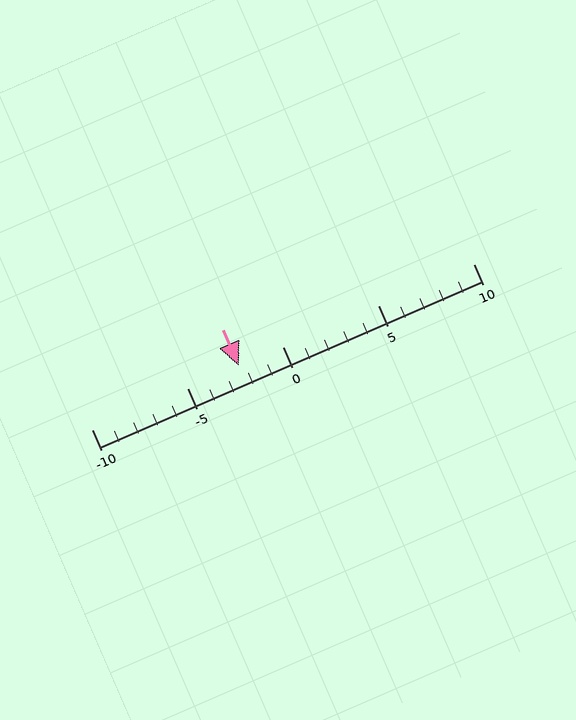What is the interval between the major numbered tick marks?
The major tick marks are spaced 5 units apart.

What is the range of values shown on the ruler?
The ruler shows values from -10 to 10.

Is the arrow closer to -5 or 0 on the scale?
The arrow is closer to 0.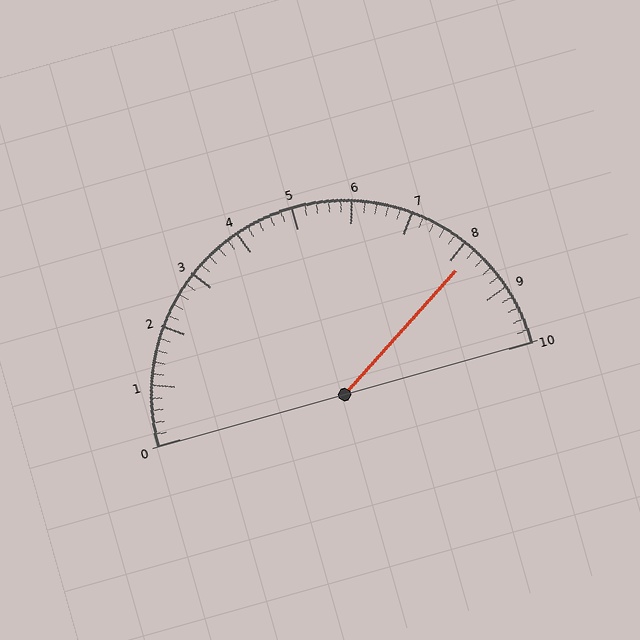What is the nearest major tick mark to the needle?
The nearest major tick mark is 8.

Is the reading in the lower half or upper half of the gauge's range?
The reading is in the upper half of the range (0 to 10).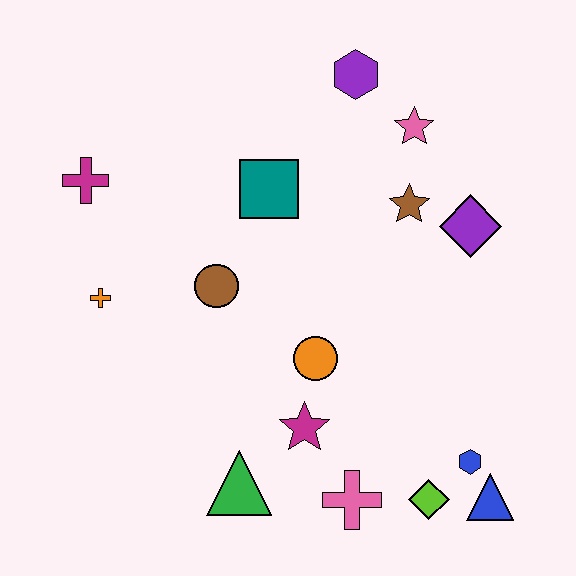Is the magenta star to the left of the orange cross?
No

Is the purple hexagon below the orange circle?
No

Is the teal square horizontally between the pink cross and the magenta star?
No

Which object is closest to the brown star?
The purple diamond is closest to the brown star.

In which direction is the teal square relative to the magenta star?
The teal square is above the magenta star.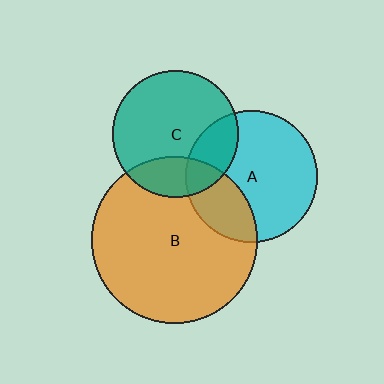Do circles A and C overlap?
Yes.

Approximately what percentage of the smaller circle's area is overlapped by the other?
Approximately 20%.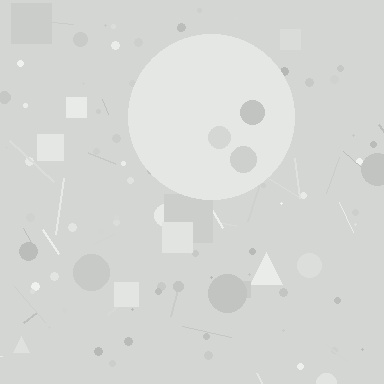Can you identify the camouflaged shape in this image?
The camouflaged shape is a circle.